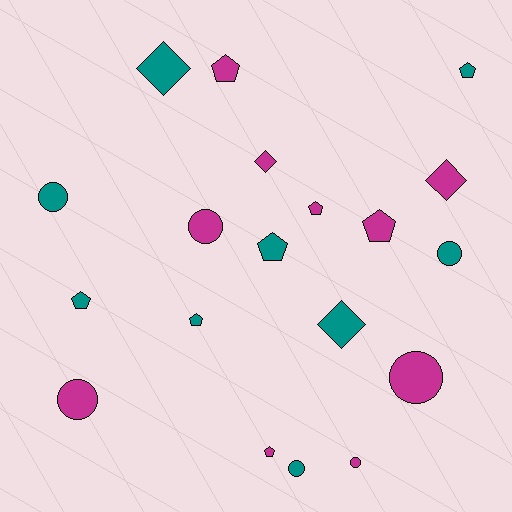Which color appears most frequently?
Magenta, with 10 objects.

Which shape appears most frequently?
Pentagon, with 8 objects.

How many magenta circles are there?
There are 4 magenta circles.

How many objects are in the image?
There are 19 objects.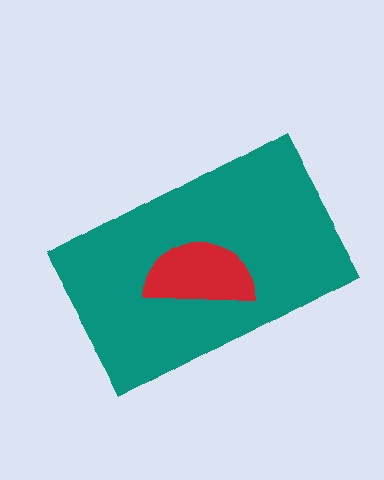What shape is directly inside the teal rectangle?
The red semicircle.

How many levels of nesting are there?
2.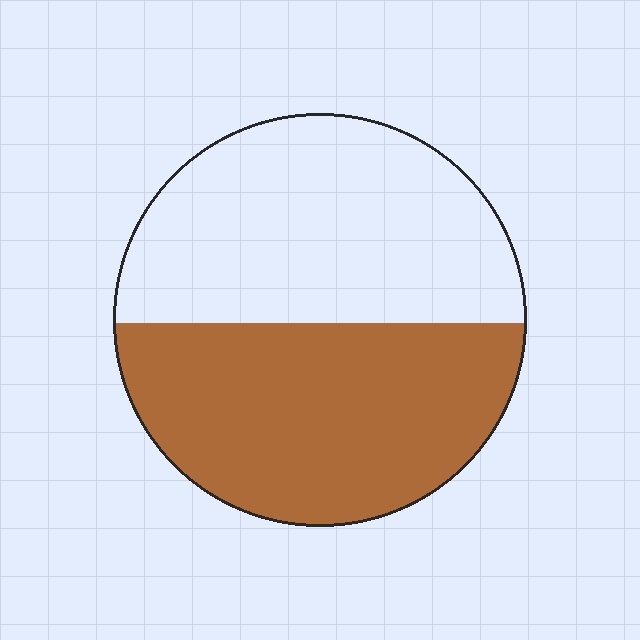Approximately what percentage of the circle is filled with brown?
Approximately 50%.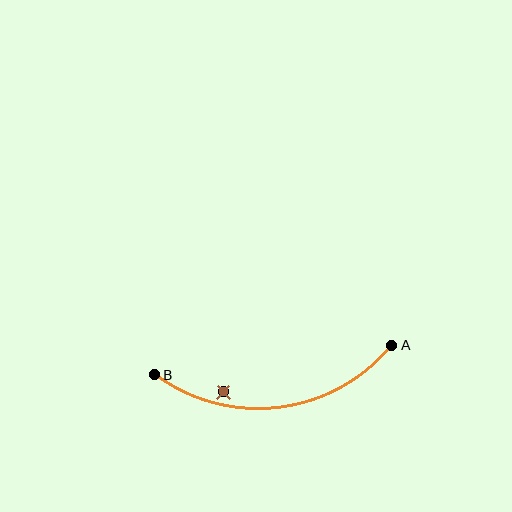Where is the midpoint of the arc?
The arc midpoint is the point on the curve farthest from the straight line joining A and B. It sits below that line.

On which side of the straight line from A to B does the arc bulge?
The arc bulges below the straight line connecting A and B.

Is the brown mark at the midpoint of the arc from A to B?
No — the brown mark does not lie on the arc at all. It sits slightly inside the curve.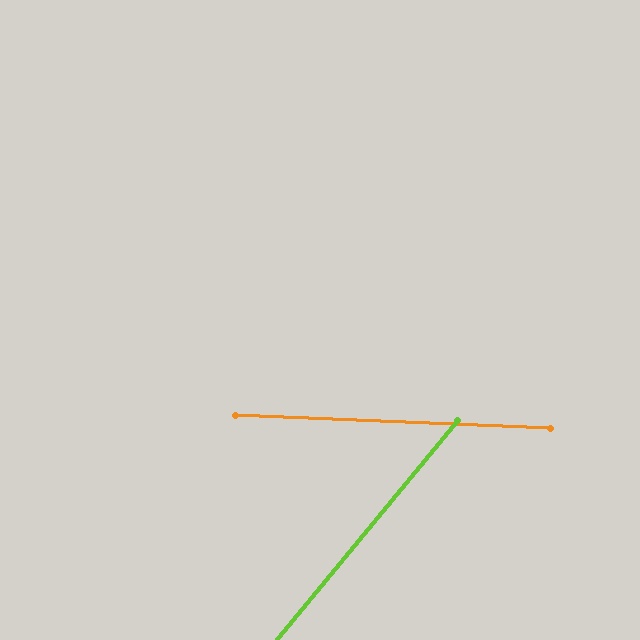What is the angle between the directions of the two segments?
Approximately 53 degrees.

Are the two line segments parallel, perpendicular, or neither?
Neither parallel nor perpendicular — they differ by about 53°.